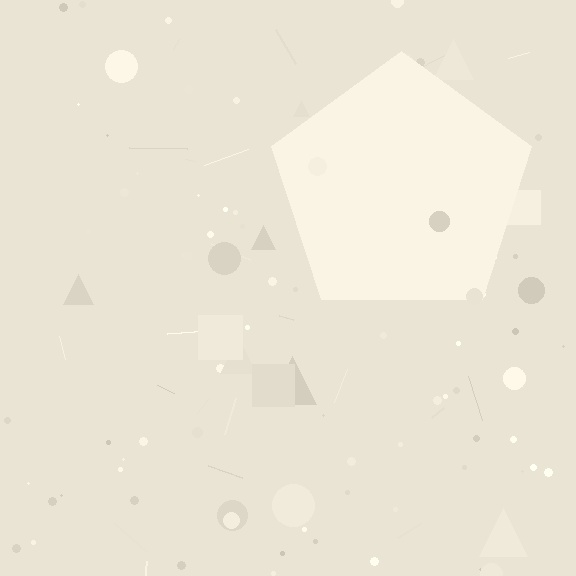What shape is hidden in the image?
A pentagon is hidden in the image.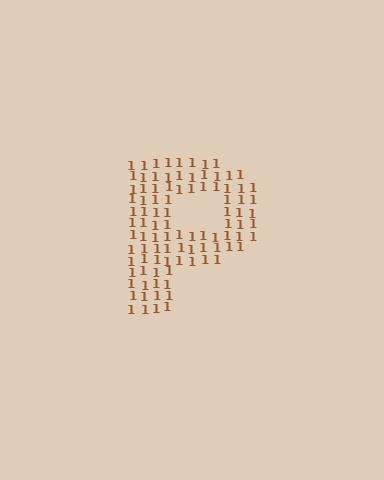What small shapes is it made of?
It is made of small digit 1's.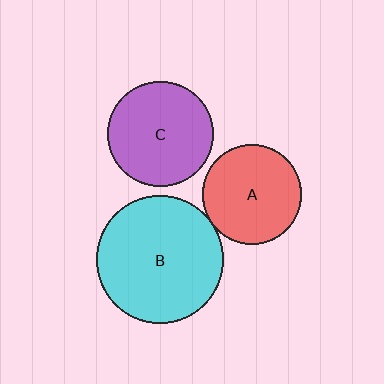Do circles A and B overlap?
Yes.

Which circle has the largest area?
Circle B (cyan).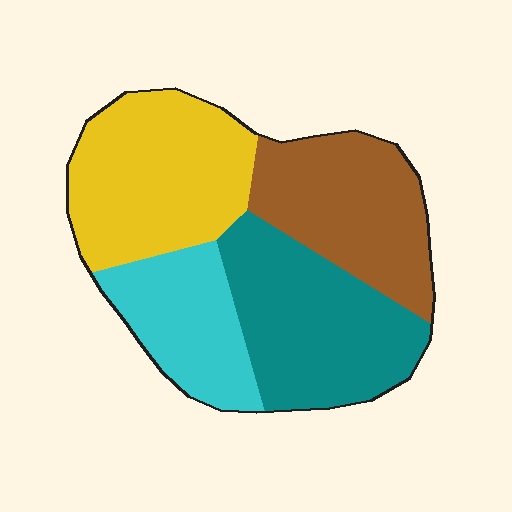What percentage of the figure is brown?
Brown covers 24% of the figure.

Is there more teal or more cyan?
Teal.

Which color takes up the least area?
Cyan, at roughly 20%.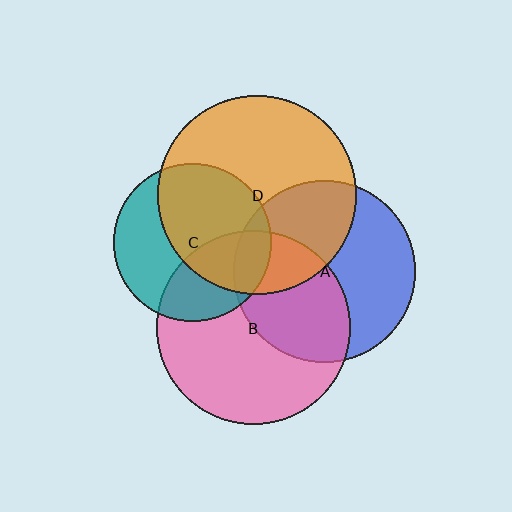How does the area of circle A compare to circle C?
Approximately 1.3 times.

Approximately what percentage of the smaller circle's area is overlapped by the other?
Approximately 45%.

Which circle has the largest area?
Circle D (orange).